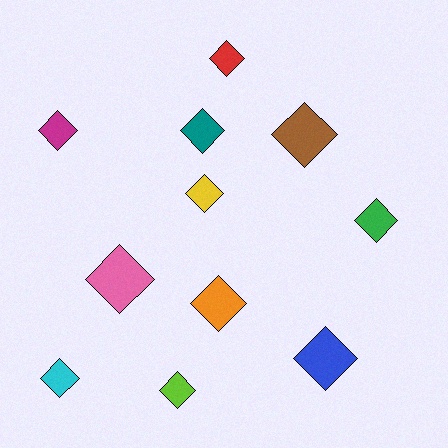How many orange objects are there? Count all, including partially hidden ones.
There is 1 orange object.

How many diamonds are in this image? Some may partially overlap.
There are 11 diamonds.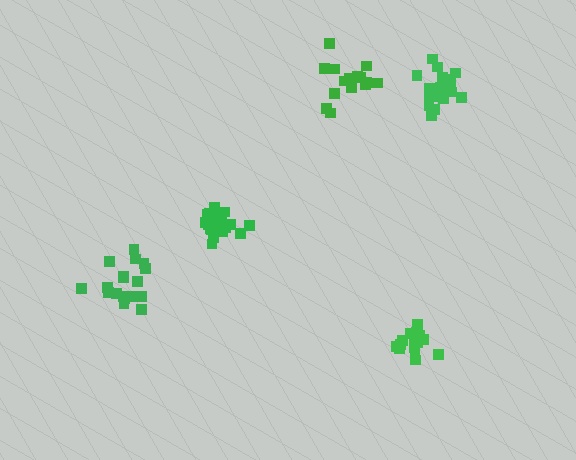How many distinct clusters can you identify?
There are 5 distinct clusters.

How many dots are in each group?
Group 1: 17 dots, Group 2: 21 dots, Group 3: 16 dots, Group 4: 18 dots, Group 5: 18 dots (90 total).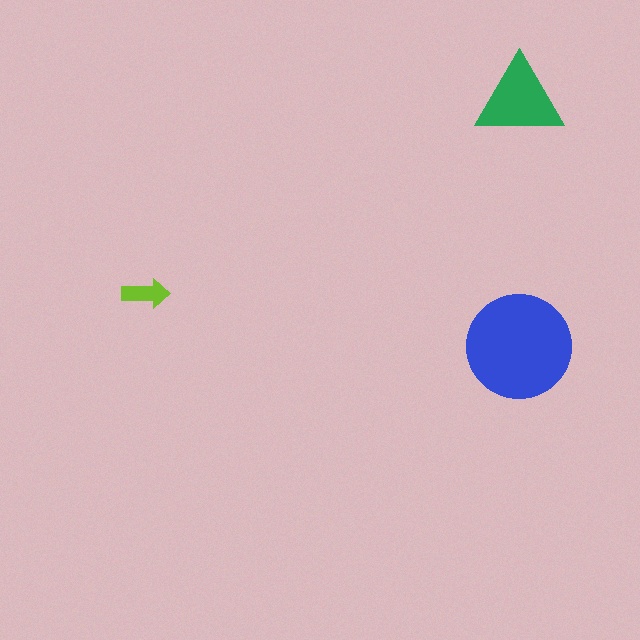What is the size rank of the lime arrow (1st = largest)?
3rd.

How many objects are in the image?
There are 3 objects in the image.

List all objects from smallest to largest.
The lime arrow, the green triangle, the blue circle.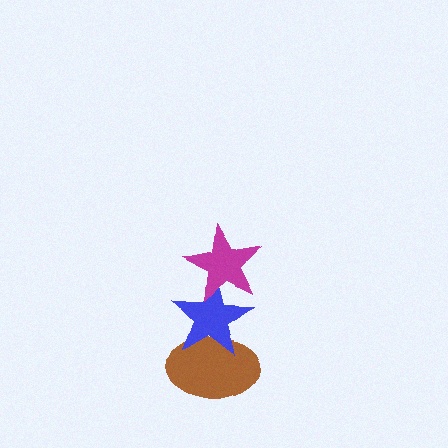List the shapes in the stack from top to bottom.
From top to bottom: the magenta star, the blue star, the brown ellipse.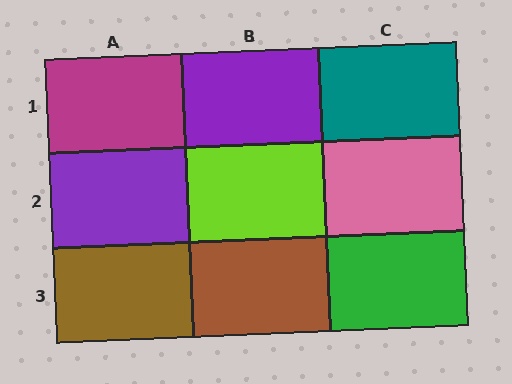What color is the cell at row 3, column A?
Brown.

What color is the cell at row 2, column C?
Pink.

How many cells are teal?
1 cell is teal.